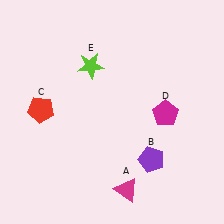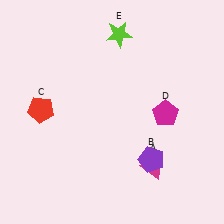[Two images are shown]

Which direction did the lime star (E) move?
The lime star (E) moved up.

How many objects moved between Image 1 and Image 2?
2 objects moved between the two images.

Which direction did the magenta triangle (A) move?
The magenta triangle (A) moved right.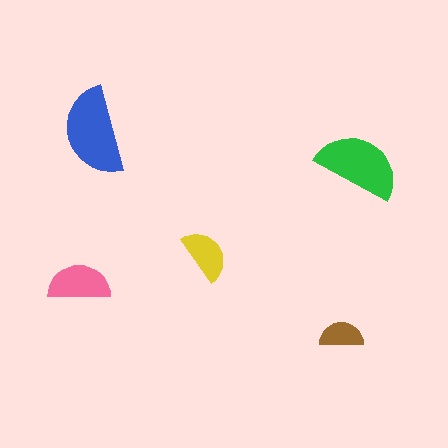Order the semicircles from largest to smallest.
the blue one, the green one, the pink one, the yellow one, the brown one.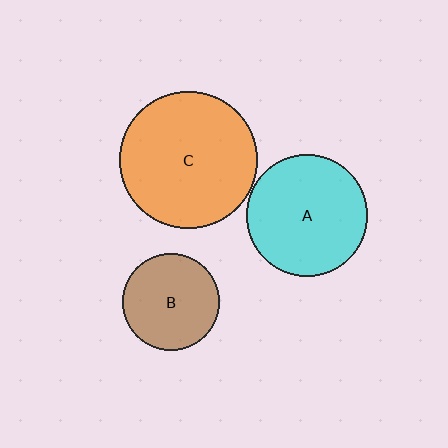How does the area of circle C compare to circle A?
Approximately 1.3 times.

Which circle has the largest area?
Circle C (orange).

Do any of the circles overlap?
No, none of the circles overlap.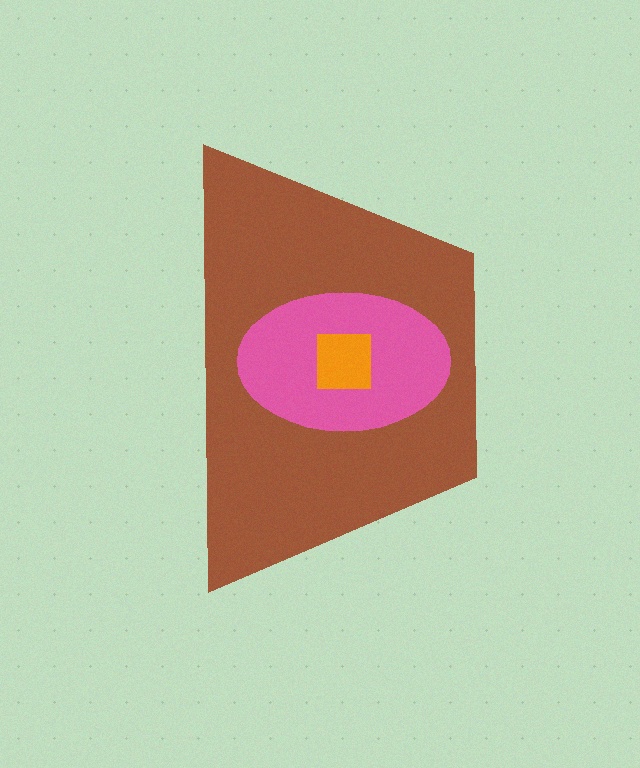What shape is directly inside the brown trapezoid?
The pink ellipse.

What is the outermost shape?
The brown trapezoid.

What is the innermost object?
The orange square.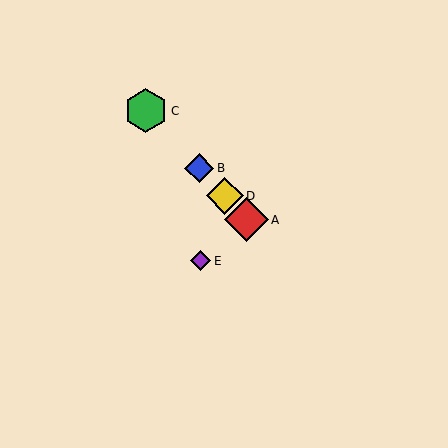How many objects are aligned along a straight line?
4 objects (A, B, C, D) are aligned along a straight line.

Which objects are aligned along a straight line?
Objects A, B, C, D are aligned along a straight line.